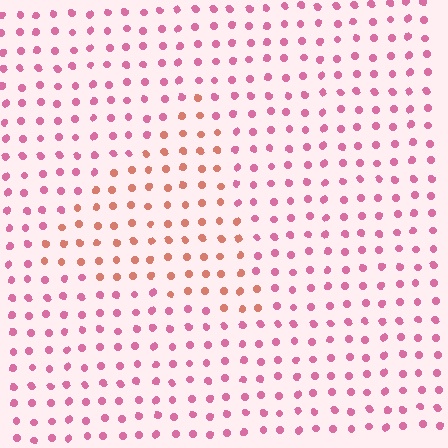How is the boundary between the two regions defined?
The boundary is defined purely by a slight shift in hue (about 39 degrees). Spacing, size, and orientation are identical on both sides.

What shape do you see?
I see a triangle.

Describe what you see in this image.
The image is filled with small pink elements in a uniform arrangement. A triangle-shaped region is visible where the elements are tinted to a slightly different hue, forming a subtle color boundary.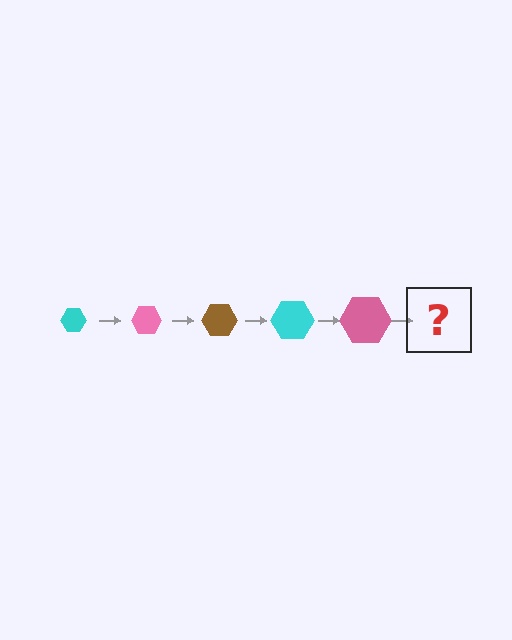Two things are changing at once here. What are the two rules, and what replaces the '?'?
The two rules are that the hexagon grows larger each step and the color cycles through cyan, pink, and brown. The '?' should be a brown hexagon, larger than the previous one.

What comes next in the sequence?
The next element should be a brown hexagon, larger than the previous one.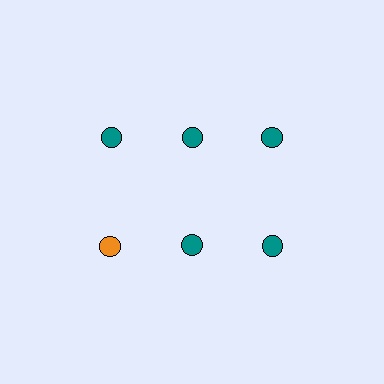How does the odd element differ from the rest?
It has a different color: orange instead of teal.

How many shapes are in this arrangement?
There are 6 shapes arranged in a grid pattern.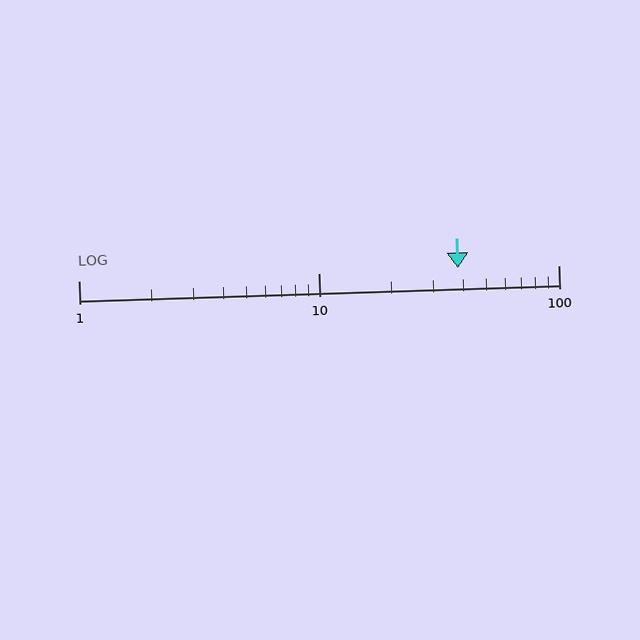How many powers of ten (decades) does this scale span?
The scale spans 2 decades, from 1 to 100.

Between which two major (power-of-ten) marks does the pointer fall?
The pointer is between 10 and 100.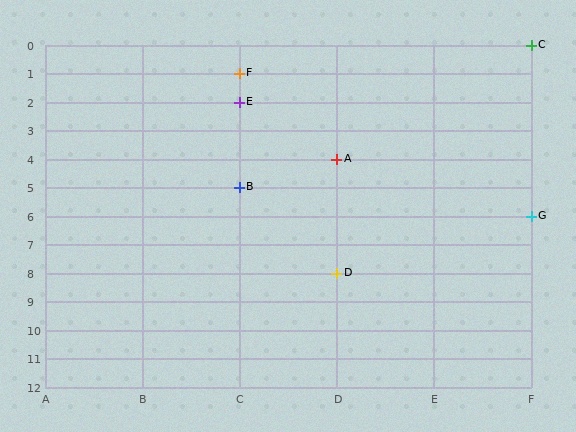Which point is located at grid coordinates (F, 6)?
Point G is at (F, 6).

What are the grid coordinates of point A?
Point A is at grid coordinates (D, 4).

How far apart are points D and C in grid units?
Points D and C are 2 columns and 8 rows apart (about 8.2 grid units diagonally).